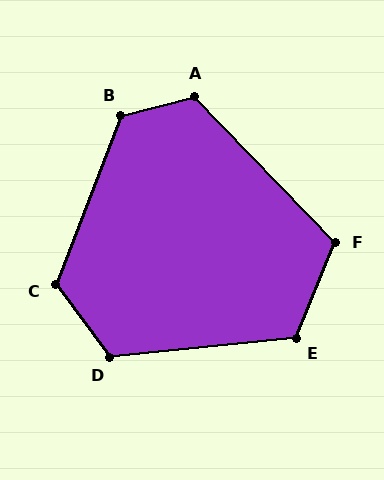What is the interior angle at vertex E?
Approximately 118 degrees (obtuse).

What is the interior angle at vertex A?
Approximately 119 degrees (obtuse).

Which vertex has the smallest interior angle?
F, at approximately 114 degrees.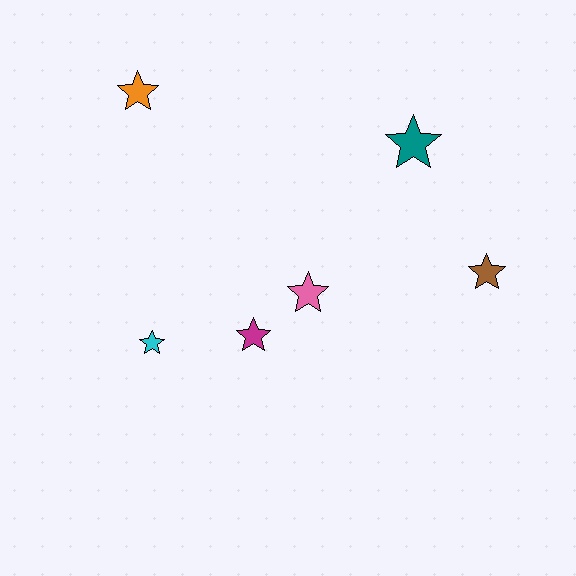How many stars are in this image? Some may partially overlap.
There are 6 stars.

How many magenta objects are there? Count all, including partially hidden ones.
There is 1 magenta object.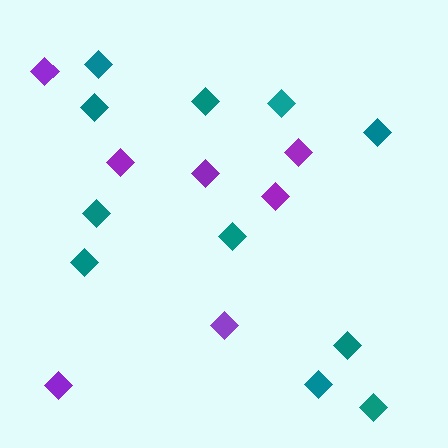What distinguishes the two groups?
There are 2 groups: one group of teal diamonds (11) and one group of purple diamonds (7).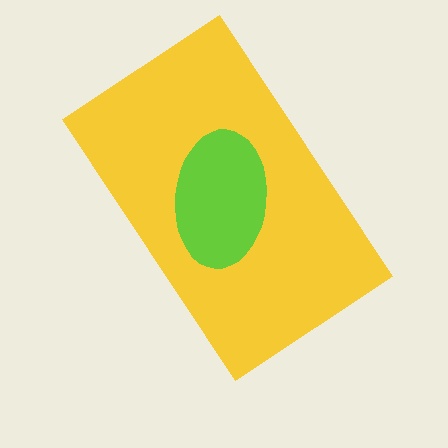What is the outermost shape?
The yellow rectangle.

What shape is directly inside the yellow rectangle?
The lime ellipse.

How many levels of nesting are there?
2.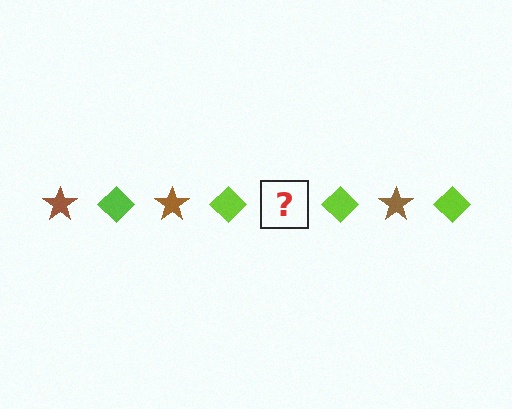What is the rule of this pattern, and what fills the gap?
The rule is that the pattern alternates between brown star and lime diamond. The gap should be filled with a brown star.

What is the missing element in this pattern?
The missing element is a brown star.